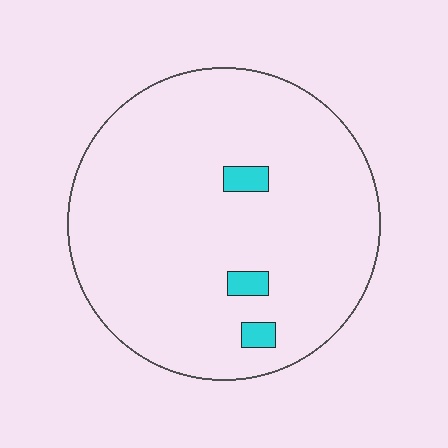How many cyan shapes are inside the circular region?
3.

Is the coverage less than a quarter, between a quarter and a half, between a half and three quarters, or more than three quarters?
Less than a quarter.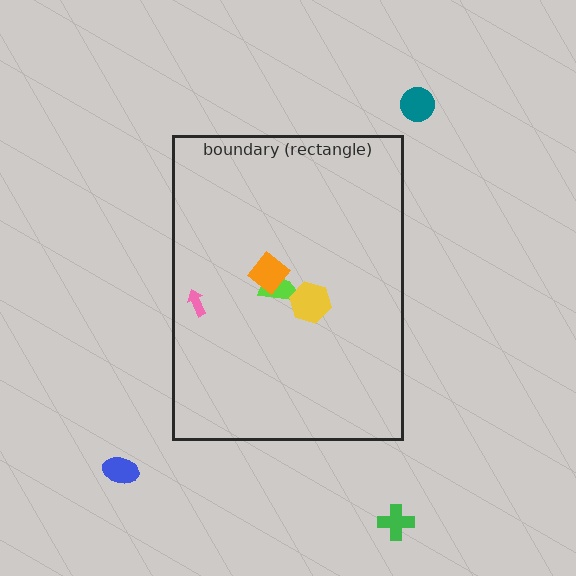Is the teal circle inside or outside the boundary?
Outside.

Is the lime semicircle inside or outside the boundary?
Inside.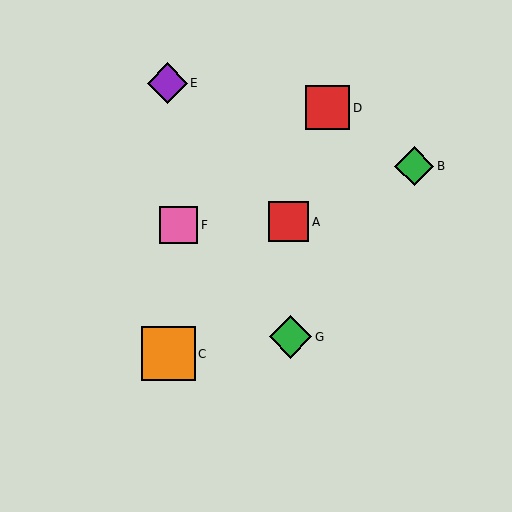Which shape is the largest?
The orange square (labeled C) is the largest.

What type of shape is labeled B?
Shape B is a green diamond.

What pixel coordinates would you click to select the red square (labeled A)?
Click at (289, 222) to select the red square A.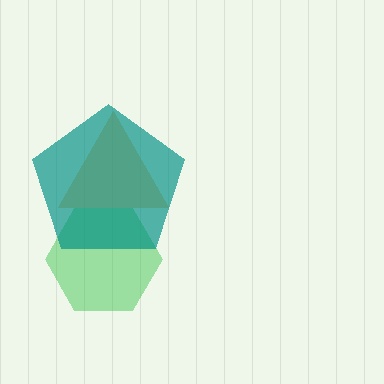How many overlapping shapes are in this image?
There are 3 overlapping shapes in the image.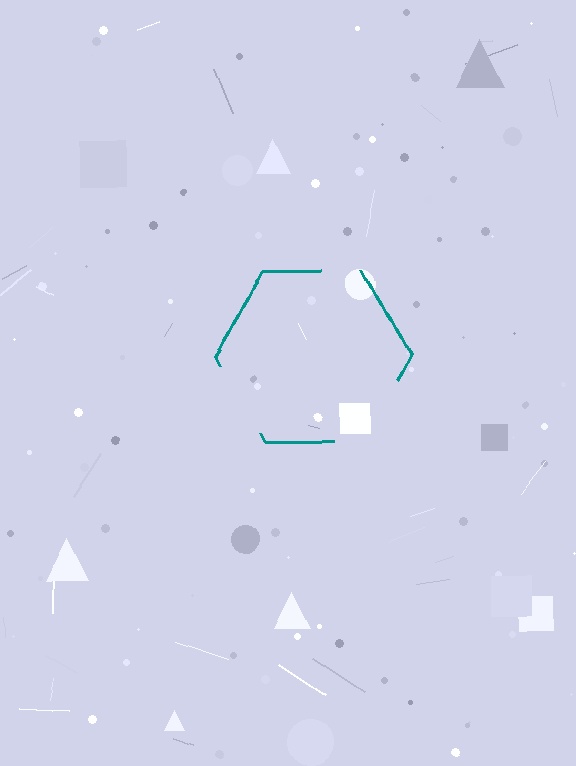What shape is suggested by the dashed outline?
The dashed outline suggests a hexagon.